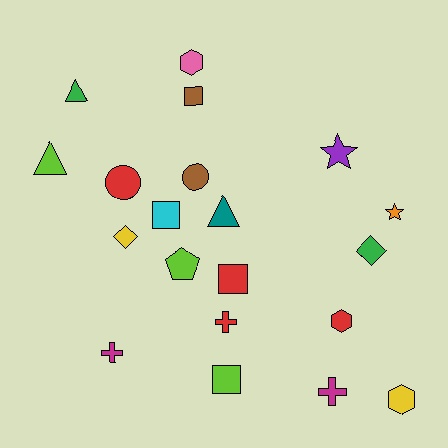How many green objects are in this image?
There are 2 green objects.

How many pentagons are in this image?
There is 1 pentagon.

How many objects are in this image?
There are 20 objects.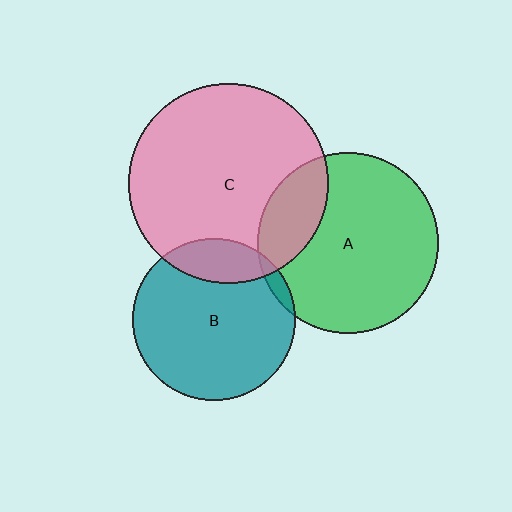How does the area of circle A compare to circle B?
Approximately 1.2 times.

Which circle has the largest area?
Circle C (pink).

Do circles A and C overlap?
Yes.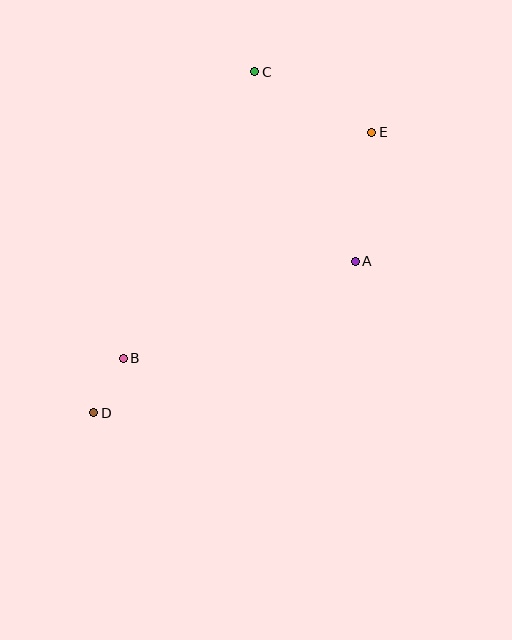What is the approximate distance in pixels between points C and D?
The distance between C and D is approximately 377 pixels.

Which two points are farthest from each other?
Points D and E are farthest from each other.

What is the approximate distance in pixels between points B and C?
The distance between B and C is approximately 315 pixels.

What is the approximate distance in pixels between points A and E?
The distance between A and E is approximately 130 pixels.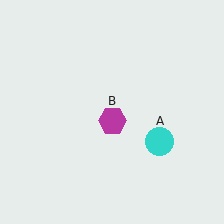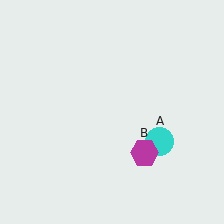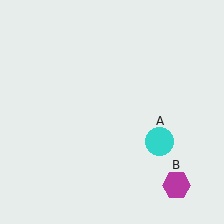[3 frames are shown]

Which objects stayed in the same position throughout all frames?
Cyan circle (object A) remained stationary.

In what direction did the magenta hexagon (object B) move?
The magenta hexagon (object B) moved down and to the right.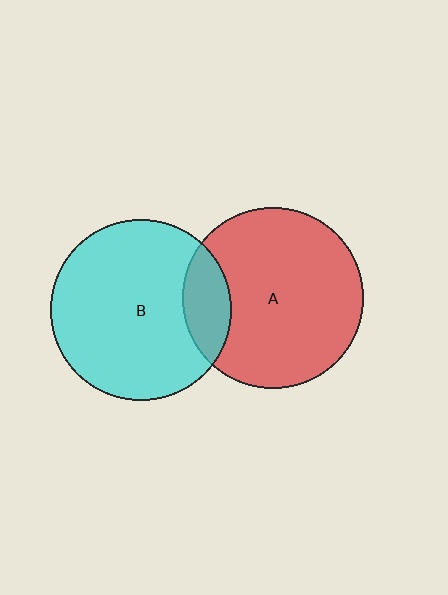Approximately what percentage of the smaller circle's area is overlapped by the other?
Approximately 15%.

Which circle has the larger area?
Circle B (cyan).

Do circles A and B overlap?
Yes.